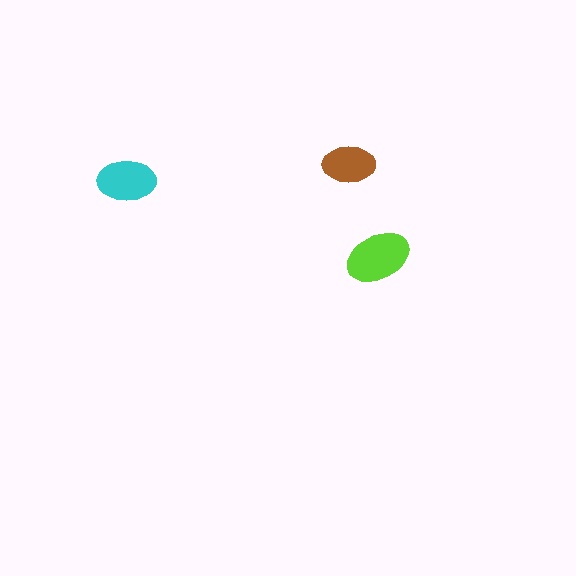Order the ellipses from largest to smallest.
the lime one, the cyan one, the brown one.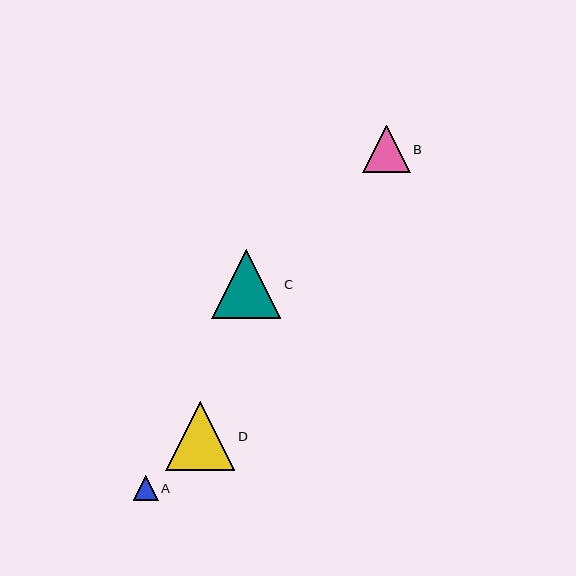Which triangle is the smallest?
Triangle A is the smallest with a size of approximately 25 pixels.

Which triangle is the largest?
Triangle D is the largest with a size of approximately 69 pixels.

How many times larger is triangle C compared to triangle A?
Triangle C is approximately 2.8 times the size of triangle A.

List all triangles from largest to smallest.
From largest to smallest: D, C, B, A.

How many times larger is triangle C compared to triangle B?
Triangle C is approximately 1.4 times the size of triangle B.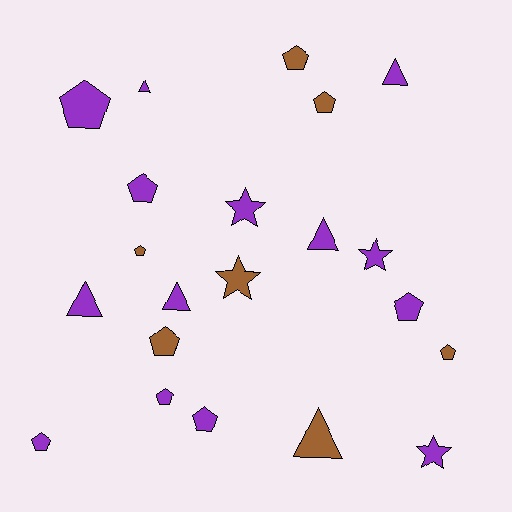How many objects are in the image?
There are 21 objects.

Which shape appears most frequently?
Pentagon, with 11 objects.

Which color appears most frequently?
Purple, with 14 objects.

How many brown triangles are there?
There is 1 brown triangle.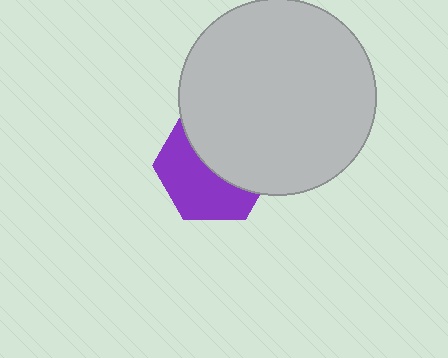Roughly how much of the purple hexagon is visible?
About half of it is visible (roughly 49%).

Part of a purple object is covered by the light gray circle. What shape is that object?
It is a hexagon.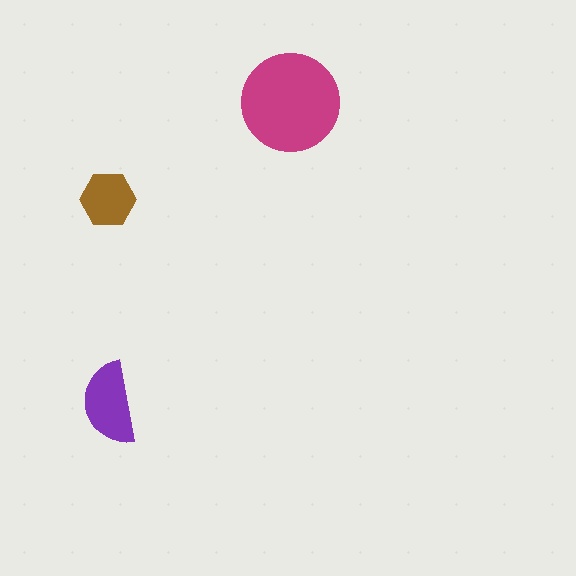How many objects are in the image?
There are 3 objects in the image.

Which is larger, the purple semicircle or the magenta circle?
The magenta circle.